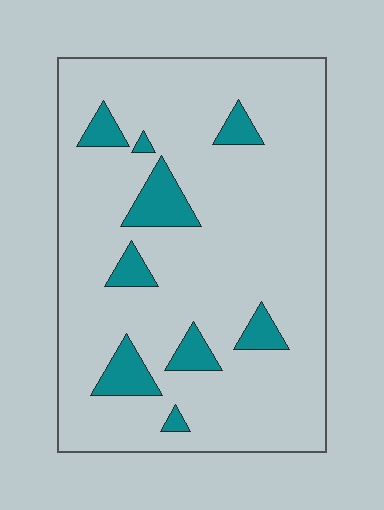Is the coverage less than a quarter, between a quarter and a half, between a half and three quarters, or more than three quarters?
Less than a quarter.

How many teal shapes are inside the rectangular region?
9.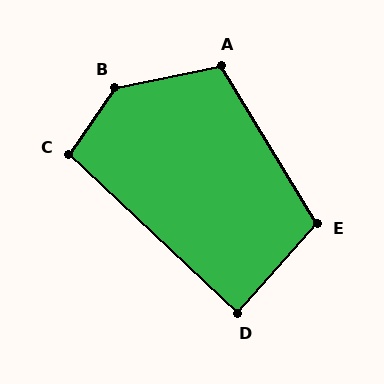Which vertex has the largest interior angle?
B, at approximately 137 degrees.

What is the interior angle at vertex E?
Approximately 107 degrees (obtuse).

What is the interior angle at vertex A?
Approximately 110 degrees (obtuse).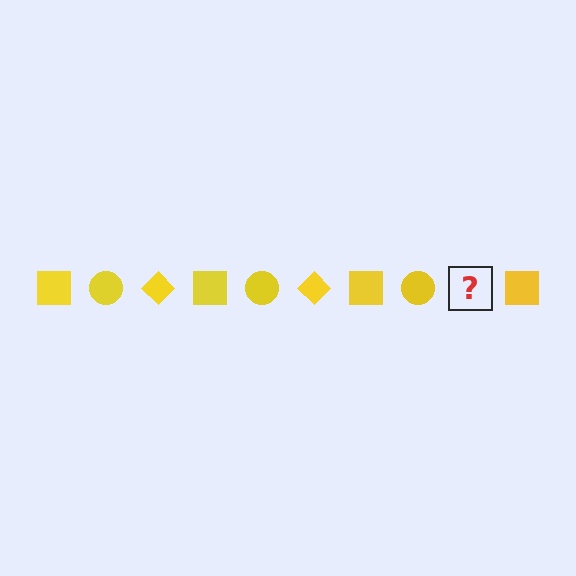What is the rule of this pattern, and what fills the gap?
The rule is that the pattern cycles through square, circle, diamond shapes in yellow. The gap should be filled with a yellow diamond.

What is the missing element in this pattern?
The missing element is a yellow diamond.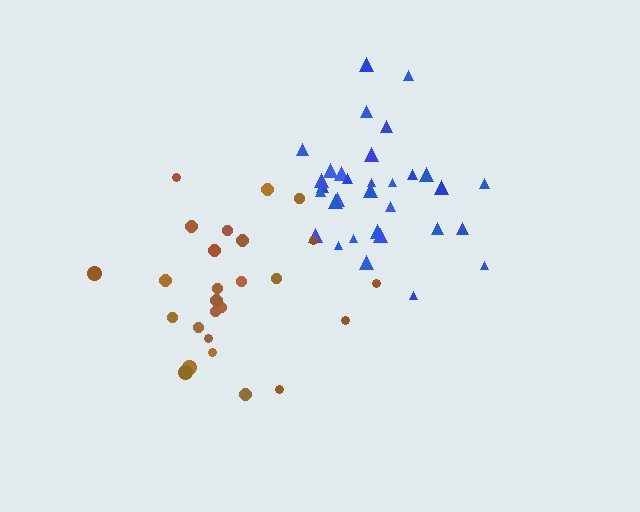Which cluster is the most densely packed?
Blue.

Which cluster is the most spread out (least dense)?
Brown.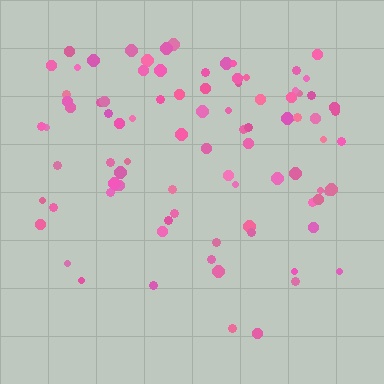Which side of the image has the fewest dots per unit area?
The bottom.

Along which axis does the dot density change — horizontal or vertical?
Vertical.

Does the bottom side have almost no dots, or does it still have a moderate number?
Still a moderate number, just noticeably fewer than the top.